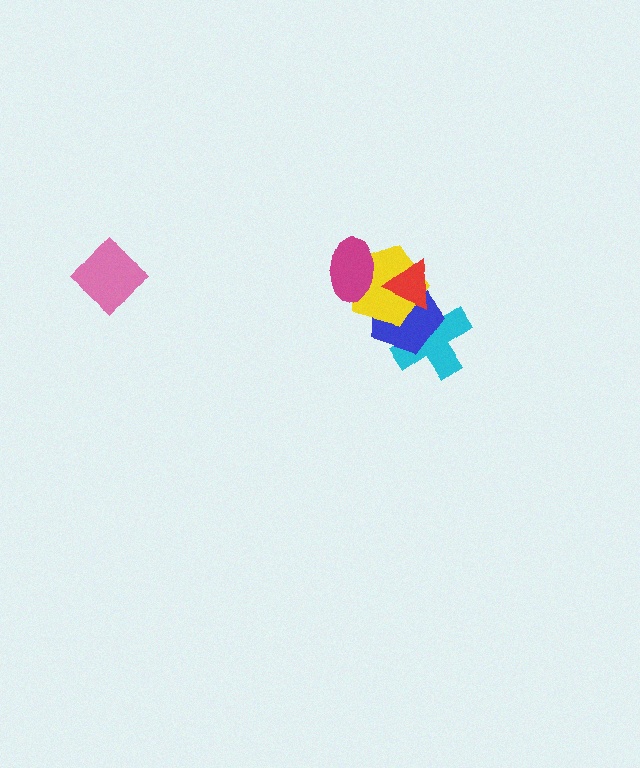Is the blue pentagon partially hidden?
Yes, it is partially covered by another shape.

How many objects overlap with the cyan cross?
3 objects overlap with the cyan cross.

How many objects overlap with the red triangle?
3 objects overlap with the red triangle.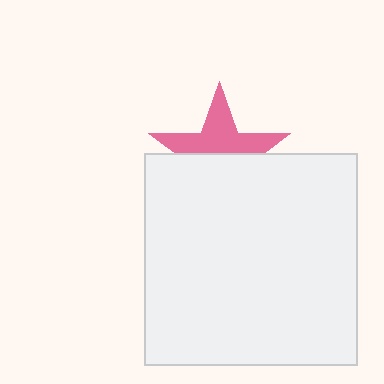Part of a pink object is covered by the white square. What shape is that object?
It is a star.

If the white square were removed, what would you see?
You would see the complete pink star.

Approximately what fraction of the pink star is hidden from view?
Roughly 50% of the pink star is hidden behind the white square.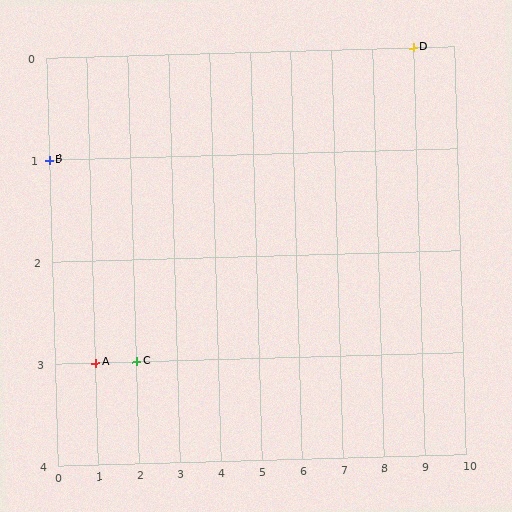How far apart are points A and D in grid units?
Points A and D are 8 columns and 3 rows apart (about 8.5 grid units diagonally).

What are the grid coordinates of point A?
Point A is at grid coordinates (1, 3).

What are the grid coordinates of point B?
Point B is at grid coordinates (0, 1).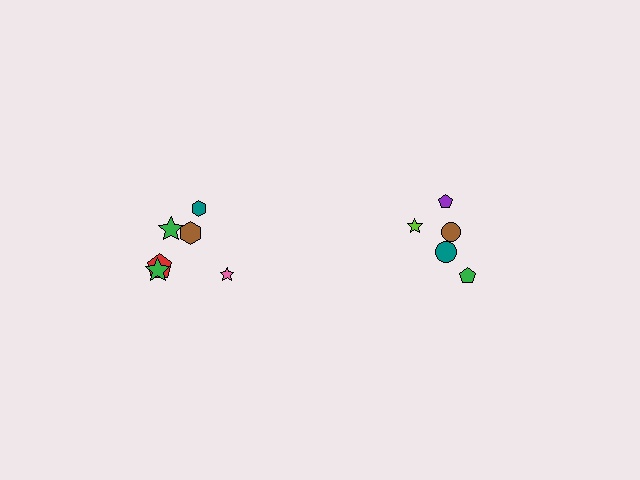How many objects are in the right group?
There are 5 objects.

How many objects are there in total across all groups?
There are 12 objects.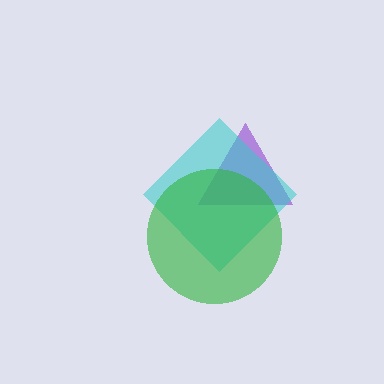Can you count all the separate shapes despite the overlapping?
Yes, there are 3 separate shapes.